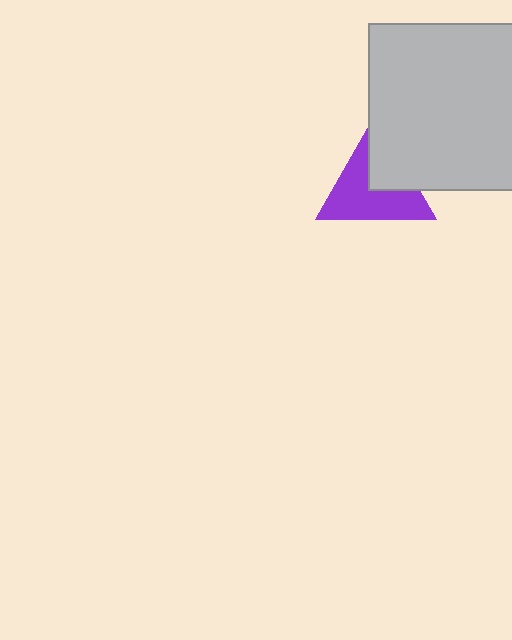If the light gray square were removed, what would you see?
You would see the complete purple triangle.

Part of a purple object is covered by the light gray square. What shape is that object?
It is a triangle.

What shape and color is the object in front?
The object in front is a light gray square.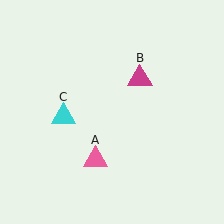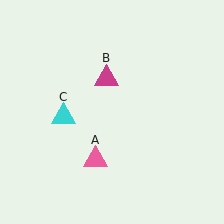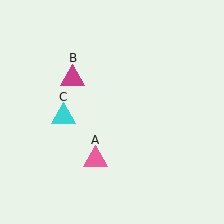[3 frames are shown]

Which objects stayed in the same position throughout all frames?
Pink triangle (object A) and cyan triangle (object C) remained stationary.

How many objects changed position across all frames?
1 object changed position: magenta triangle (object B).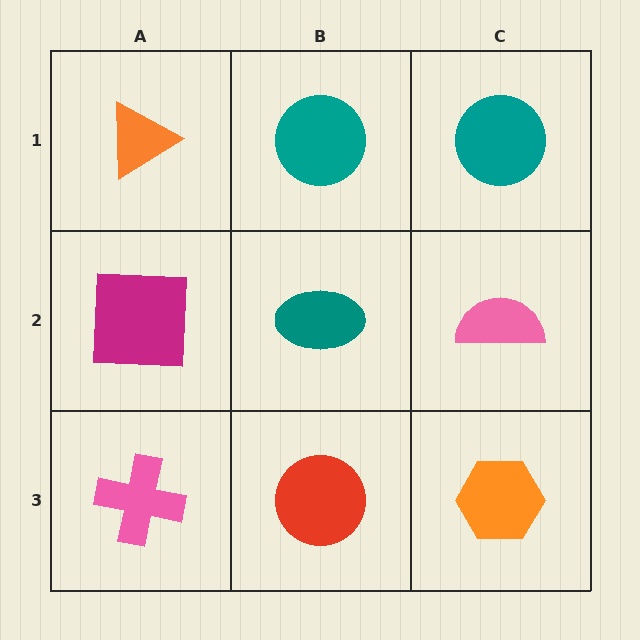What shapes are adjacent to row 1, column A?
A magenta square (row 2, column A), a teal circle (row 1, column B).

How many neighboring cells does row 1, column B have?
3.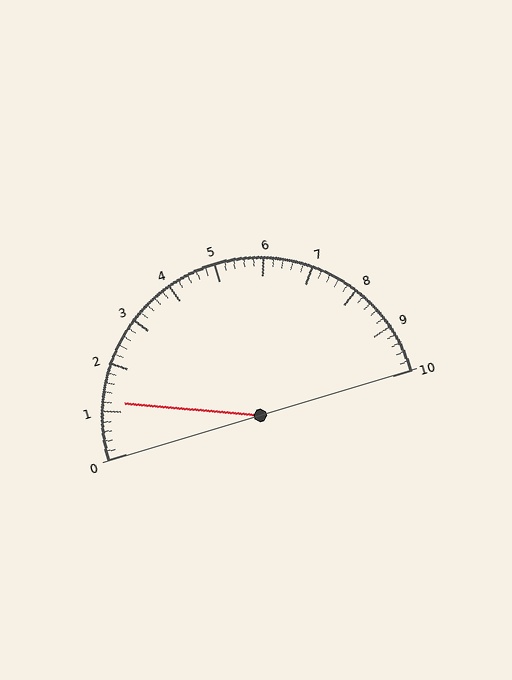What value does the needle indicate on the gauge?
The needle indicates approximately 1.2.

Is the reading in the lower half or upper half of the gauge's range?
The reading is in the lower half of the range (0 to 10).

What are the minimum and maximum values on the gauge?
The gauge ranges from 0 to 10.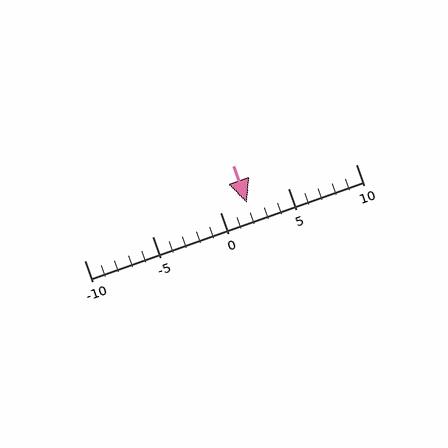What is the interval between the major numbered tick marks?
The major tick marks are spaced 5 units apart.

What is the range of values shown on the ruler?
The ruler shows values from -10 to 10.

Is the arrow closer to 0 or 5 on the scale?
The arrow is closer to 0.